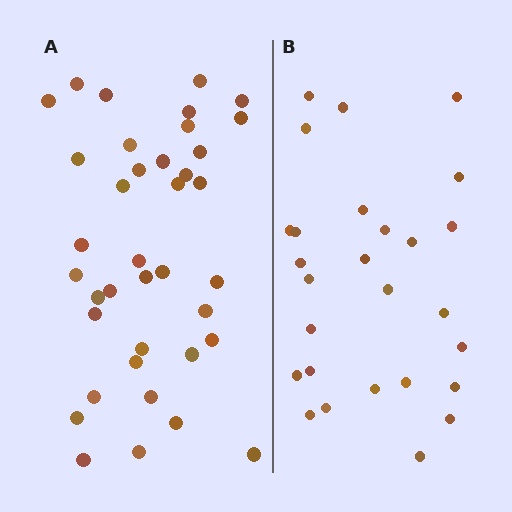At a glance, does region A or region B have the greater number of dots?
Region A (the left region) has more dots.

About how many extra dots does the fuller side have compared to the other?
Region A has roughly 12 or so more dots than region B.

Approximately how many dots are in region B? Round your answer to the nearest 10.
About 30 dots. (The exact count is 27, which rounds to 30.)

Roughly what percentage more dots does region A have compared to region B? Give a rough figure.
About 40% more.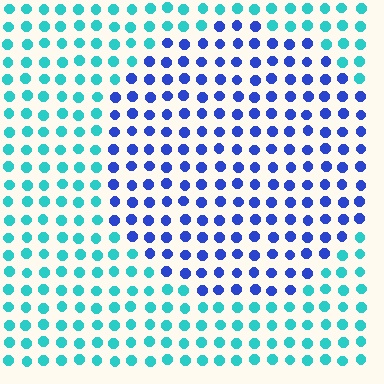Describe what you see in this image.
The image is filled with small cyan elements in a uniform arrangement. A circle-shaped region is visible where the elements are tinted to a slightly different hue, forming a subtle color boundary.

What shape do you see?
I see a circle.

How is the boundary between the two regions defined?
The boundary is defined purely by a slight shift in hue (about 53 degrees). Spacing, size, and orientation are identical on both sides.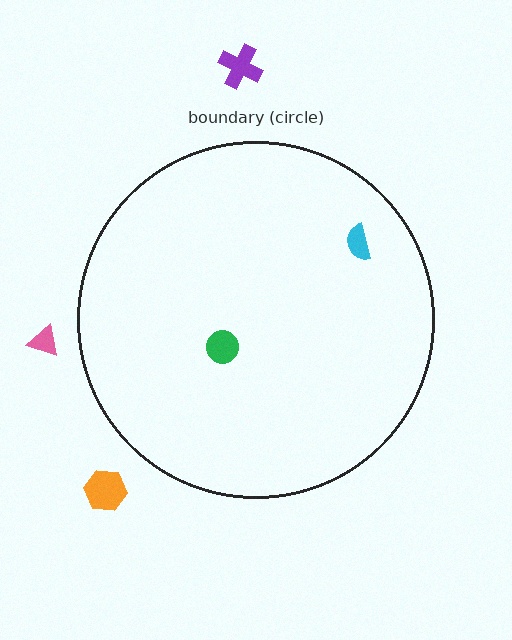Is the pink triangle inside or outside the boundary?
Outside.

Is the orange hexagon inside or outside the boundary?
Outside.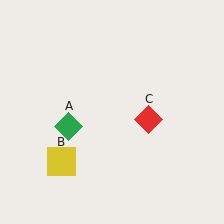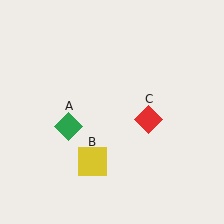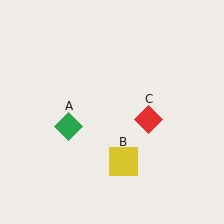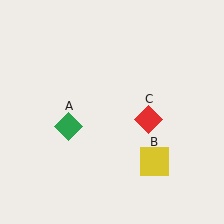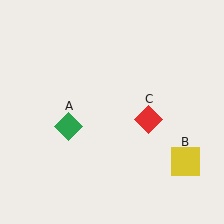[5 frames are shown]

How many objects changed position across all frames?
1 object changed position: yellow square (object B).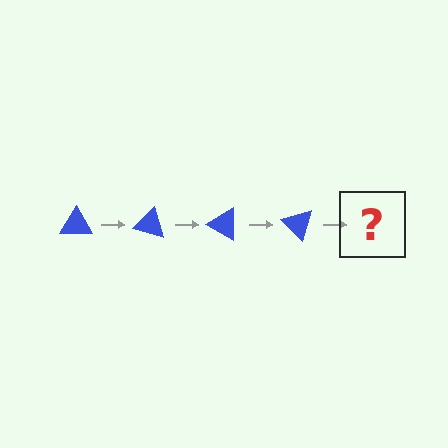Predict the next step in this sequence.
The next step is a blue triangle rotated 60 degrees.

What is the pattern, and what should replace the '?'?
The pattern is that the triangle rotates 15 degrees each step. The '?' should be a blue triangle rotated 60 degrees.